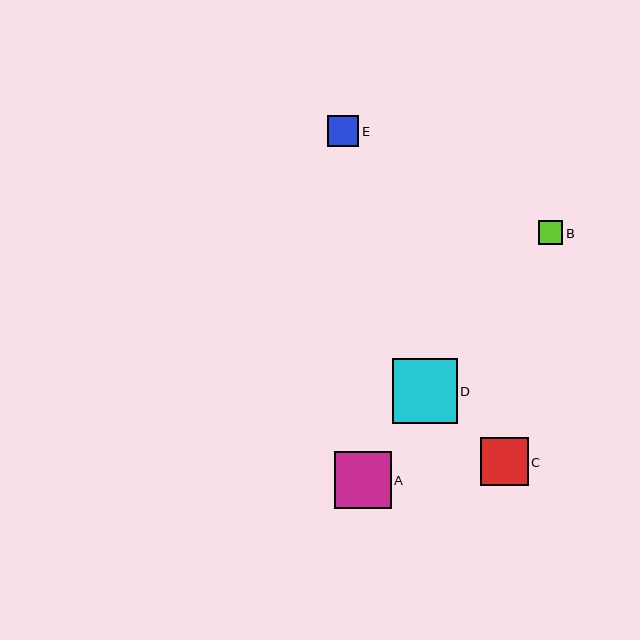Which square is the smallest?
Square B is the smallest with a size of approximately 24 pixels.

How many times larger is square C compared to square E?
Square C is approximately 1.5 times the size of square E.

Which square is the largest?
Square D is the largest with a size of approximately 64 pixels.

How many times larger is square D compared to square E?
Square D is approximately 2.1 times the size of square E.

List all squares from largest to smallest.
From largest to smallest: D, A, C, E, B.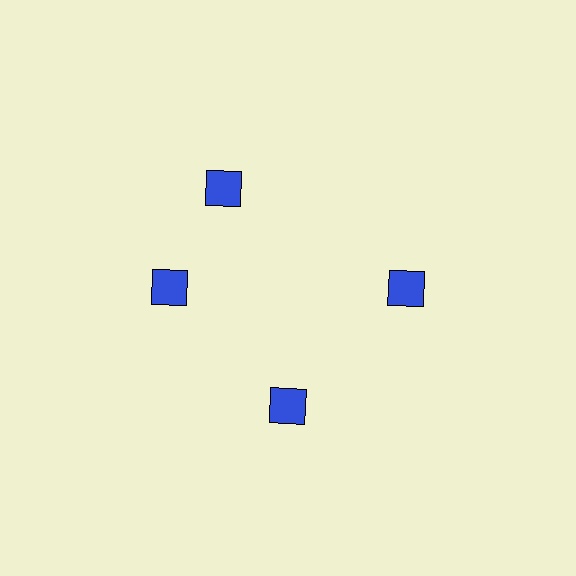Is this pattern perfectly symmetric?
No. The 4 blue squares are arranged in a ring, but one element near the 12 o'clock position is rotated out of alignment along the ring, breaking the 4-fold rotational symmetry.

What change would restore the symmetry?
The symmetry would be restored by rotating it back into even spacing with its neighbors so that all 4 squares sit at equal angles and equal distance from the center.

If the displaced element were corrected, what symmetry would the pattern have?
It would have 4-fold rotational symmetry — the pattern would map onto itself every 90 degrees.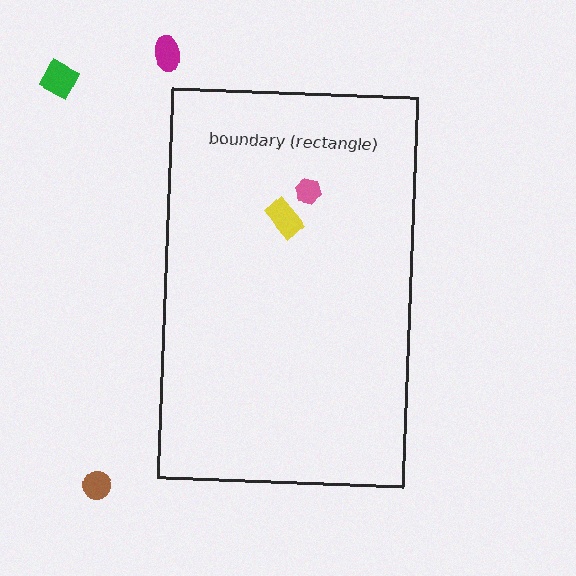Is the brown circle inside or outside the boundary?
Outside.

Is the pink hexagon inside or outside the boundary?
Inside.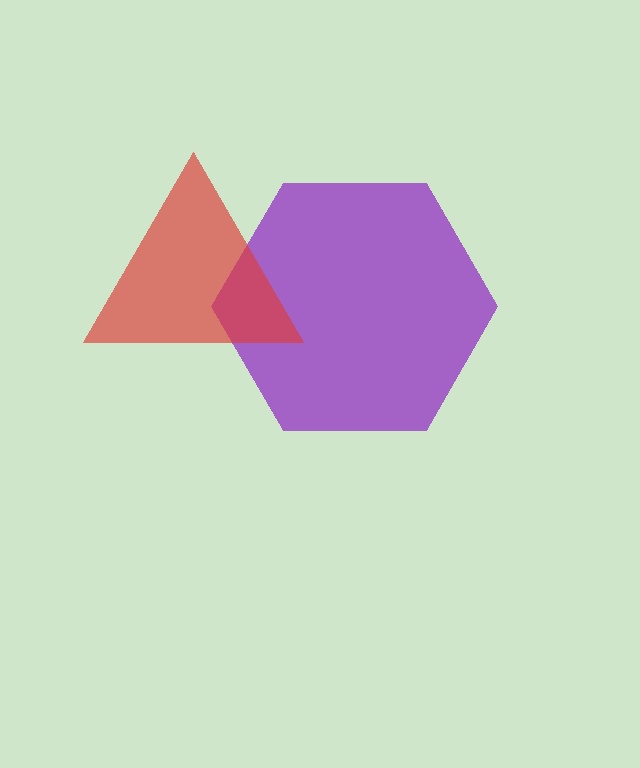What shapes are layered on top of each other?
The layered shapes are: a purple hexagon, a red triangle.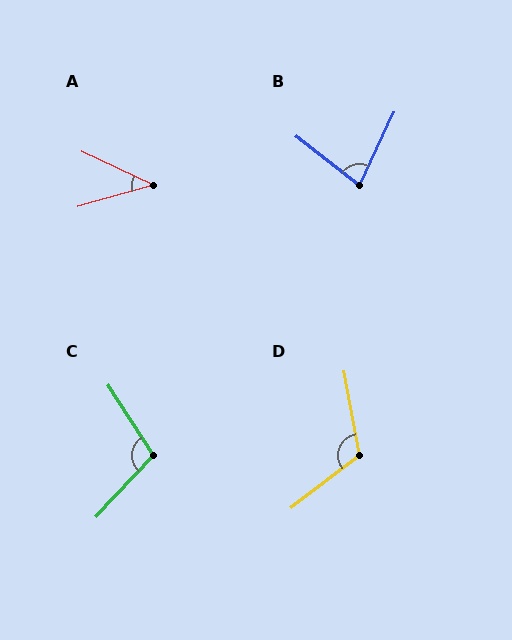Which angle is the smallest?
A, at approximately 41 degrees.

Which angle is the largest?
D, at approximately 117 degrees.